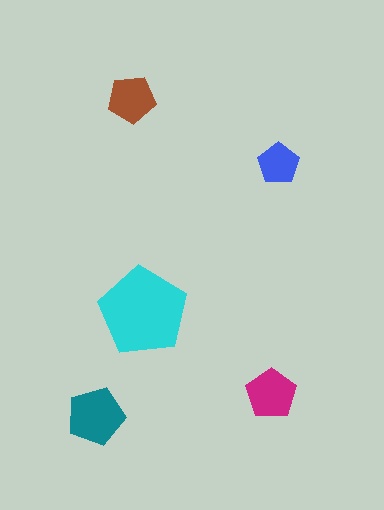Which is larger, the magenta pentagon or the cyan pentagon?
The cyan one.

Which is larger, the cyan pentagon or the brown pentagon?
The cyan one.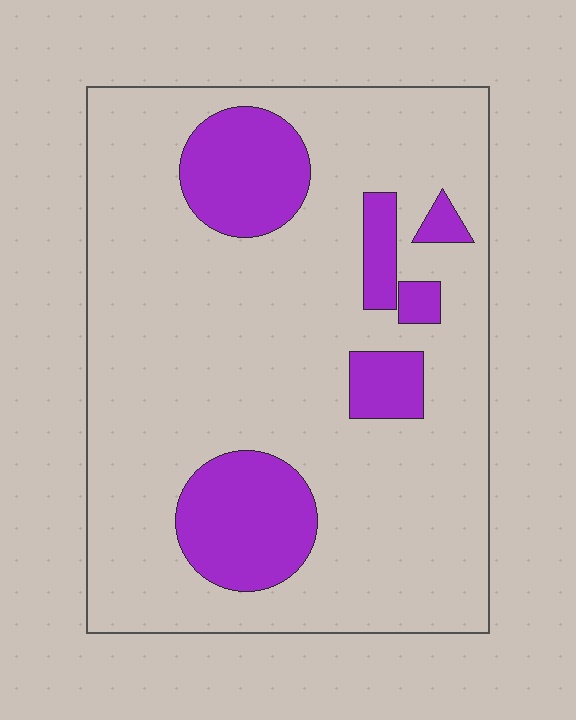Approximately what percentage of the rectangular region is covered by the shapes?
Approximately 20%.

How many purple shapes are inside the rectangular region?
6.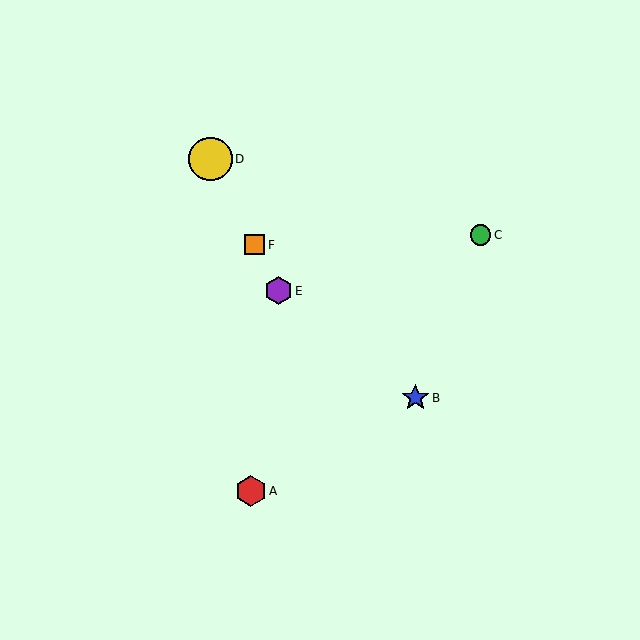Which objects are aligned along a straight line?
Objects D, E, F are aligned along a straight line.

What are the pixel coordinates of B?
Object B is at (415, 398).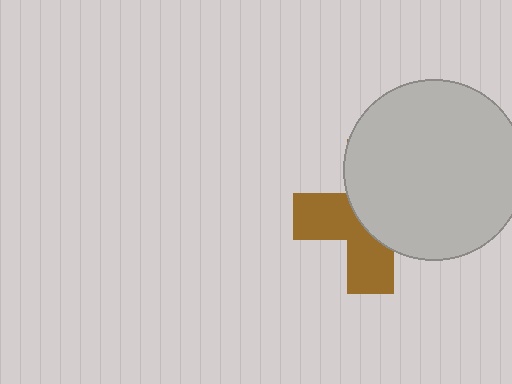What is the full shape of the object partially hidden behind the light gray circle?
The partially hidden object is a brown cross.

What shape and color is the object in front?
The object in front is a light gray circle.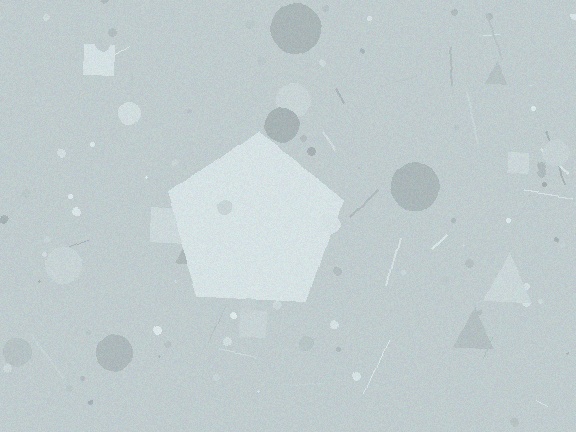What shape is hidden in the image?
A pentagon is hidden in the image.